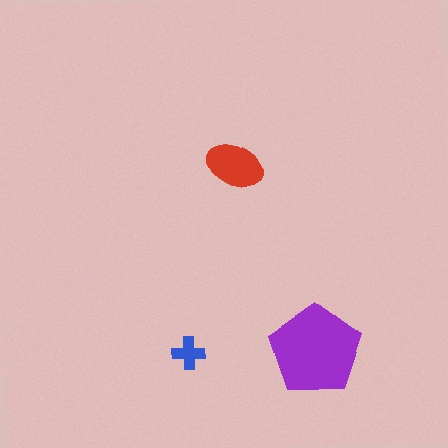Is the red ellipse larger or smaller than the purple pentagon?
Smaller.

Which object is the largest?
The purple pentagon.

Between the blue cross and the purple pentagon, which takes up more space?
The purple pentagon.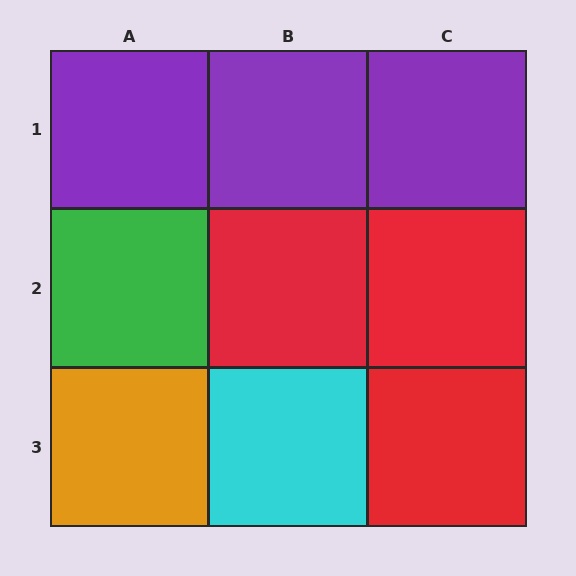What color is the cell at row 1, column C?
Purple.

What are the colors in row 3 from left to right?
Orange, cyan, red.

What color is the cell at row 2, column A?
Green.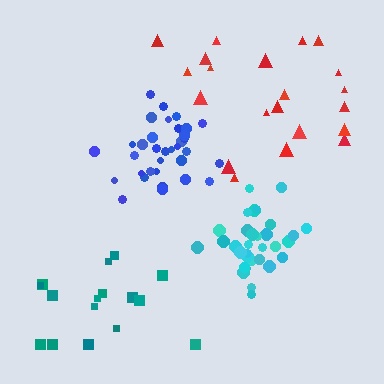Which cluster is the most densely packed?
Cyan.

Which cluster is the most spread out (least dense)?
Teal.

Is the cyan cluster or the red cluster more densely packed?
Cyan.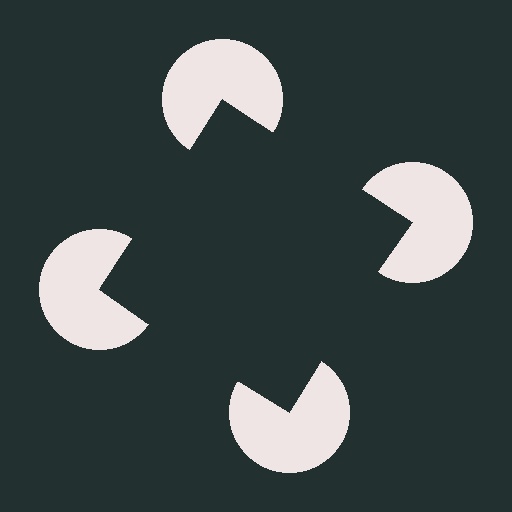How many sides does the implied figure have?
4 sides.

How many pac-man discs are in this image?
There are 4 — one at each vertex of the illusory square.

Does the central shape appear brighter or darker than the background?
It typically appears slightly darker than the background, even though no actual brightness change is drawn.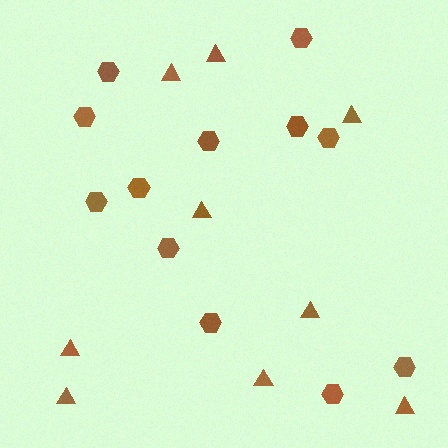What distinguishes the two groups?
There are 2 groups: one group of hexagons (12) and one group of triangles (9).